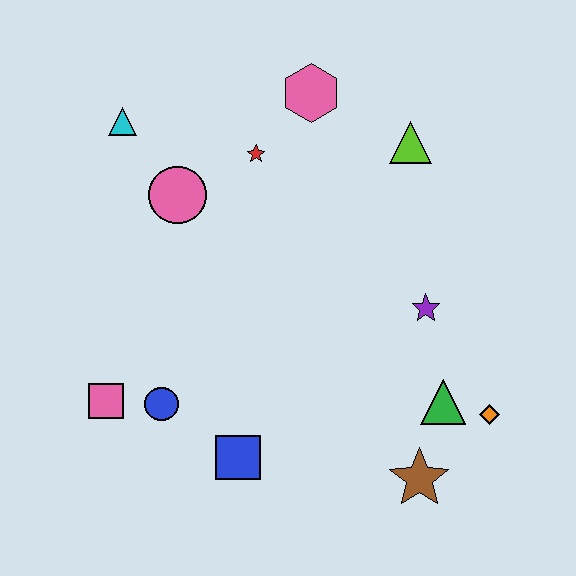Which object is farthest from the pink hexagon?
The brown star is farthest from the pink hexagon.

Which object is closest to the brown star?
The green triangle is closest to the brown star.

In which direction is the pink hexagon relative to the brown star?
The pink hexagon is above the brown star.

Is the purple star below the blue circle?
No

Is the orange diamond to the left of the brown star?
No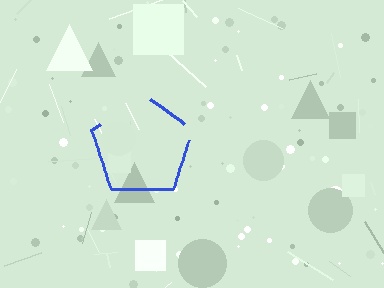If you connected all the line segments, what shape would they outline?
They would outline a pentagon.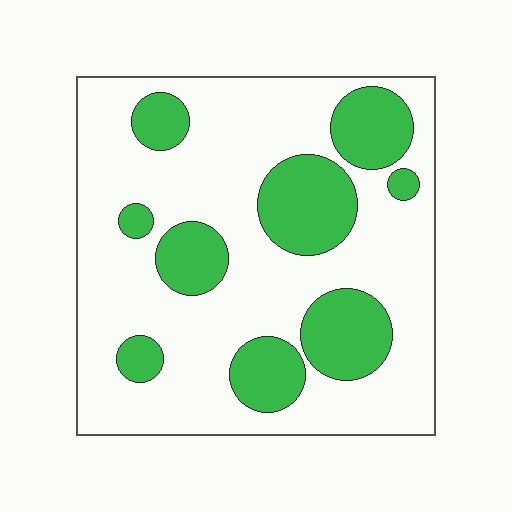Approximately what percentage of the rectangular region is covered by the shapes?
Approximately 30%.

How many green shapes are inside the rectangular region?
9.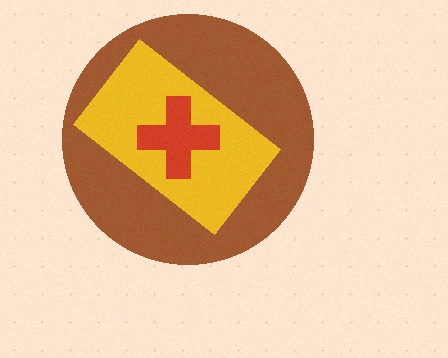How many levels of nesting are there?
3.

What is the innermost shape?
The red cross.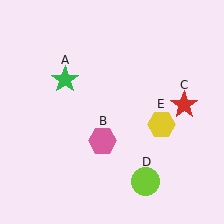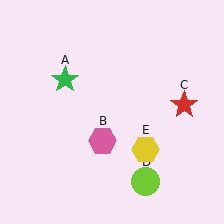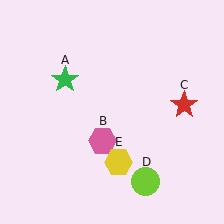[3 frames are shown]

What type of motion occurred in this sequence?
The yellow hexagon (object E) rotated clockwise around the center of the scene.